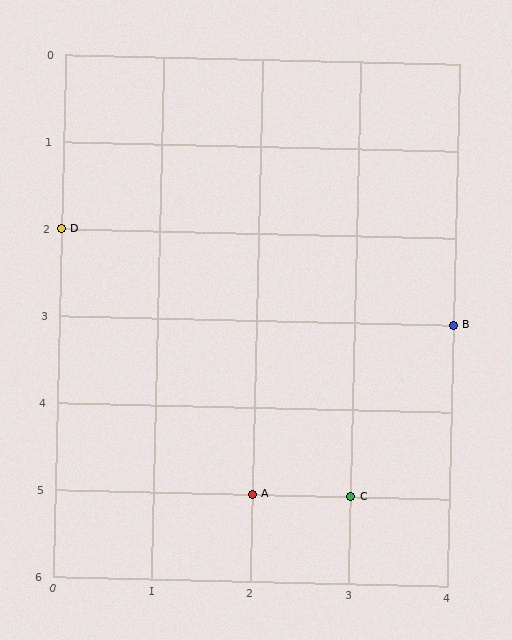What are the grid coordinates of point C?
Point C is at grid coordinates (3, 5).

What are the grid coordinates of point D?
Point D is at grid coordinates (0, 2).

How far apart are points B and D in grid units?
Points B and D are 4 columns and 1 row apart (about 4.1 grid units diagonally).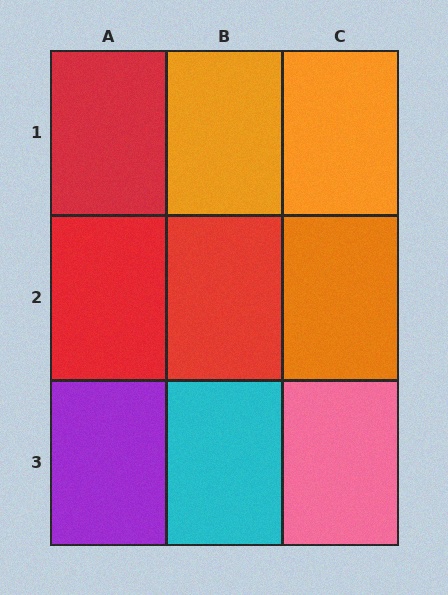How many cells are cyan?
1 cell is cyan.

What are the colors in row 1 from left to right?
Red, orange, orange.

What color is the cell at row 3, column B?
Cyan.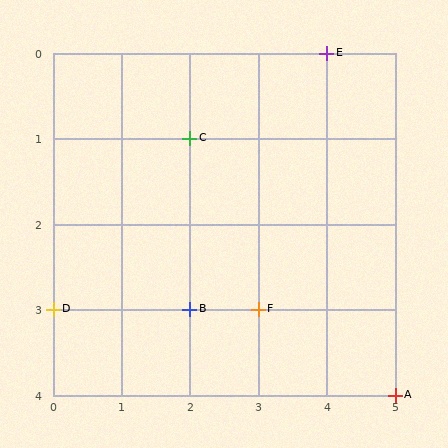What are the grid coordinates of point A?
Point A is at grid coordinates (5, 4).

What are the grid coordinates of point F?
Point F is at grid coordinates (3, 3).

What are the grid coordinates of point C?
Point C is at grid coordinates (2, 1).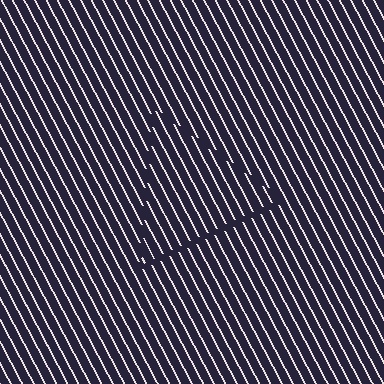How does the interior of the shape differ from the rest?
The interior of the shape contains the same grating, shifted by half a period — the contour is defined by the phase discontinuity where line-ends from the inner and outer gratings abut.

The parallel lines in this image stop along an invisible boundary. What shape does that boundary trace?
An illusory triangle. The interior of the shape contains the same grating, shifted by half a period — the contour is defined by the phase discontinuity where line-ends from the inner and outer gratings abut.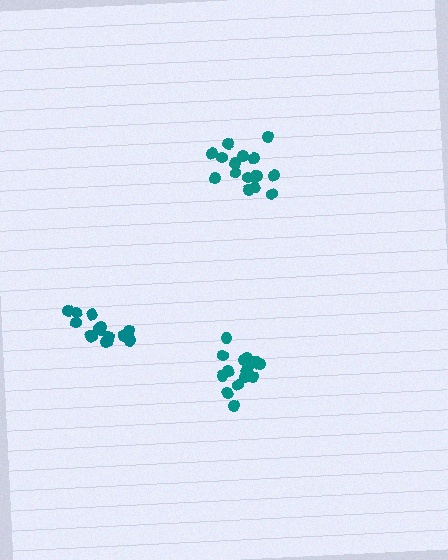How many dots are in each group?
Group 1: 16 dots, Group 2: 16 dots, Group 3: 15 dots (47 total).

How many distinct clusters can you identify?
There are 3 distinct clusters.